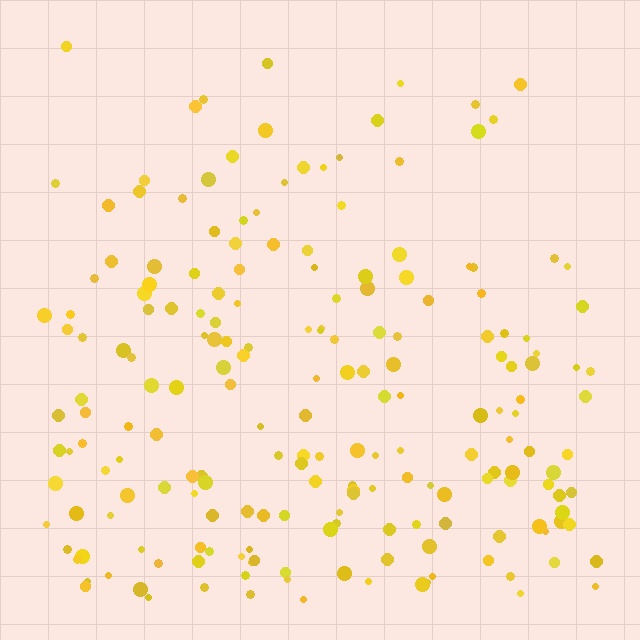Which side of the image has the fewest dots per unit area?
The top.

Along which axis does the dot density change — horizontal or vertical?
Vertical.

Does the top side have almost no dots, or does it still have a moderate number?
Still a moderate number, just noticeably fewer than the bottom.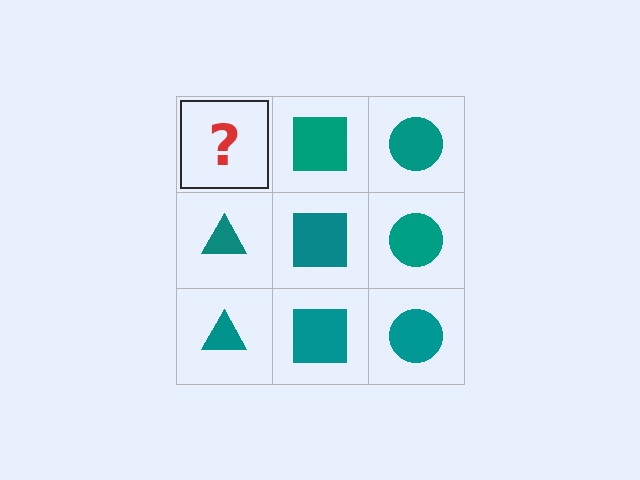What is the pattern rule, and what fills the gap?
The rule is that each column has a consistent shape. The gap should be filled with a teal triangle.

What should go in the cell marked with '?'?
The missing cell should contain a teal triangle.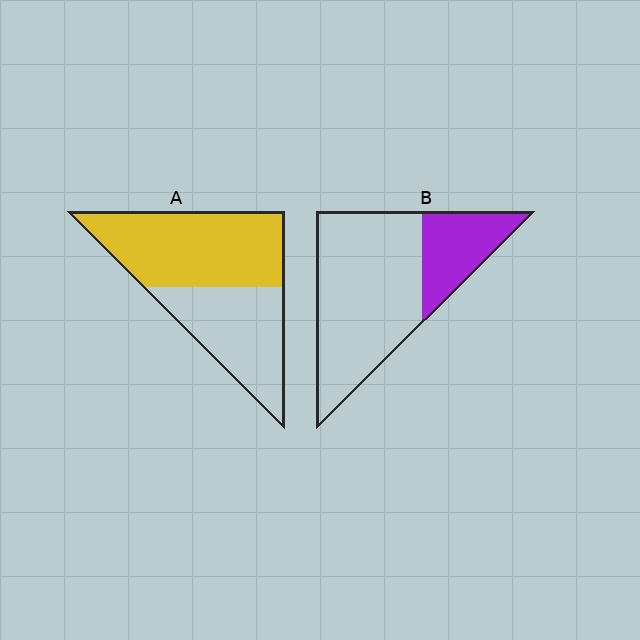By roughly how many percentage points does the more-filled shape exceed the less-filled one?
By roughly 30 percentage points (A over B).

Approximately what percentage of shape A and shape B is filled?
A is approximately 55% and B is approximately 25%.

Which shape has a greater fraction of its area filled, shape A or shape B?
Shape A.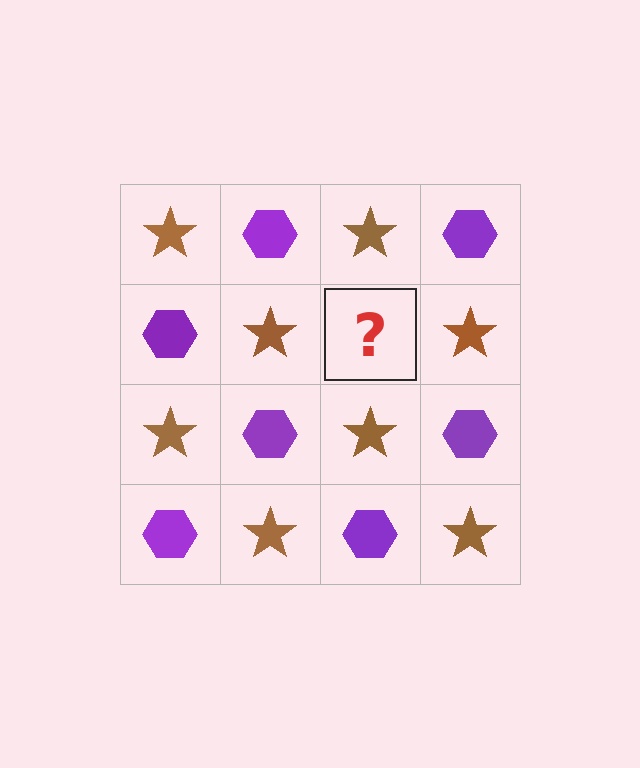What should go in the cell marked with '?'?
The missing cell should contain a purple hexagon.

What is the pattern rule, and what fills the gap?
The rule is that it alternates brown star and purple hexagon in a checkerboard pattern. The gap should be filled with a purple hexagon.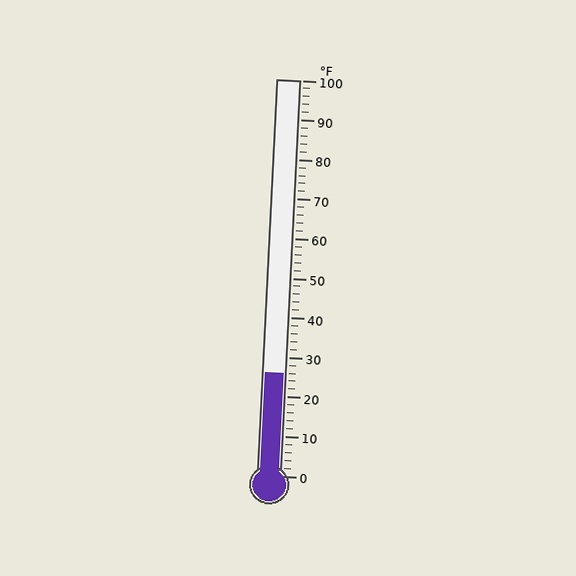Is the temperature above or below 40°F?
The temperature is below 40°F.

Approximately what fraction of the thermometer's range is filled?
The thermometer is filled to approximately 25% of its range.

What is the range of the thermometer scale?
The thermometer scale ranges from 0°F to 100°F.